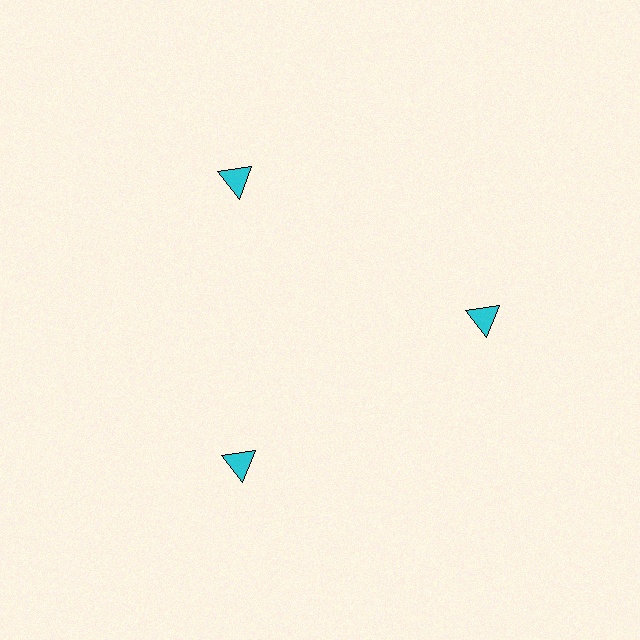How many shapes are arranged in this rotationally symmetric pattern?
There are 3 shapes, arranged in 3 groups of 1.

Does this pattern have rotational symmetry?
Yes, this pattern has 3-fold rotational symmetry. It looks the same after rotating 120 degrees around the center.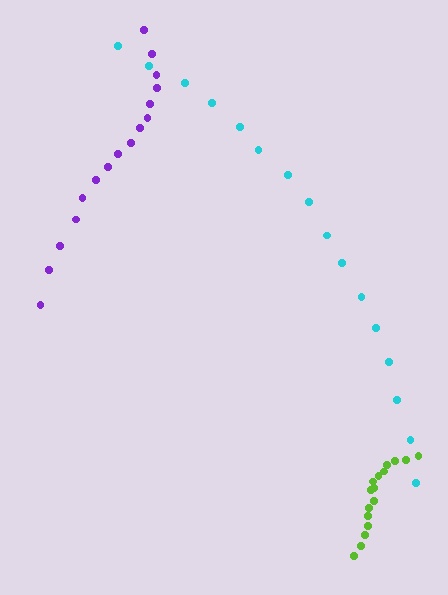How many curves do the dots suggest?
There are 3 distinct paths.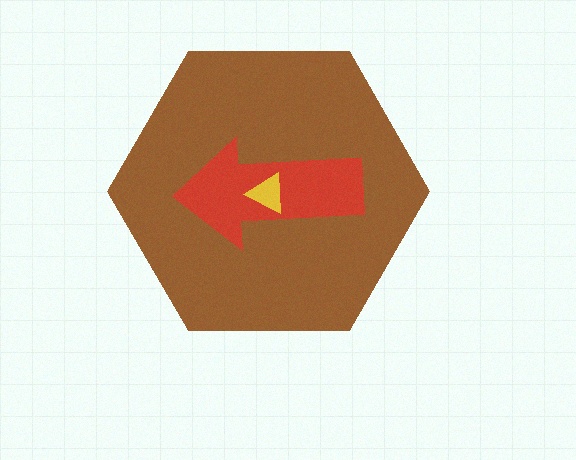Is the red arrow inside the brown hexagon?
Yes.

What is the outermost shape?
The brown hexagon.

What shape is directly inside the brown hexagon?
The red arrow.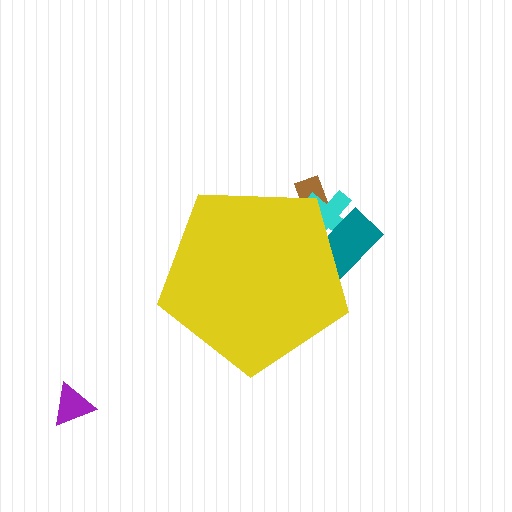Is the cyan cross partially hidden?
Yes, the cyan cross is partially hidden behind the yellow pentagon.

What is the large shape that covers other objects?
A yellow pentagon.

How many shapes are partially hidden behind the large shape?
3 shapes are partially hidden.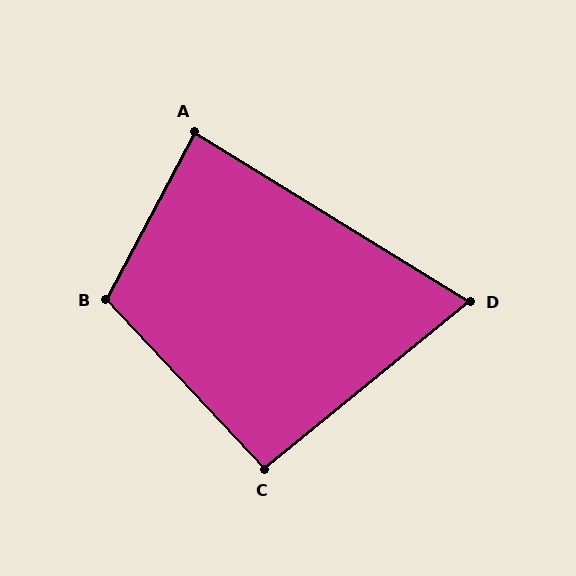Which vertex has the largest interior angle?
B, at approximately 109 degrees.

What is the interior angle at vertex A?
Approximately 86 degrees (approximately right).